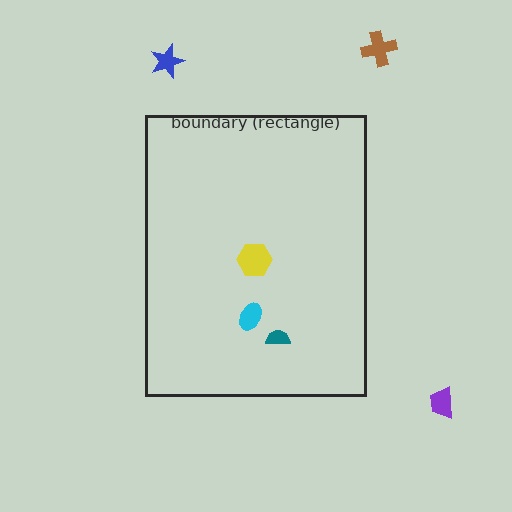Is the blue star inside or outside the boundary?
Outside.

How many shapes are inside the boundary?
3 inside, 3 outside.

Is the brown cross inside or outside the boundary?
Outside.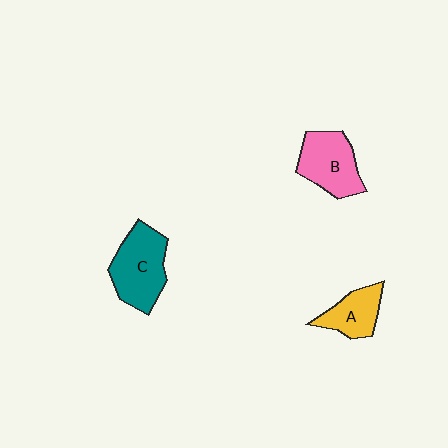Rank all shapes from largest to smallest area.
From largest to smallest: C (teal), B (pink), A (yellow).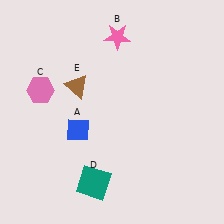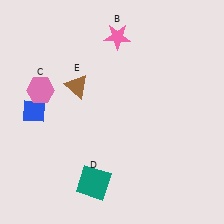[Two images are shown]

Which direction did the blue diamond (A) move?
The blue diamond (A) moved left.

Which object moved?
The blue diamond (A) moved left.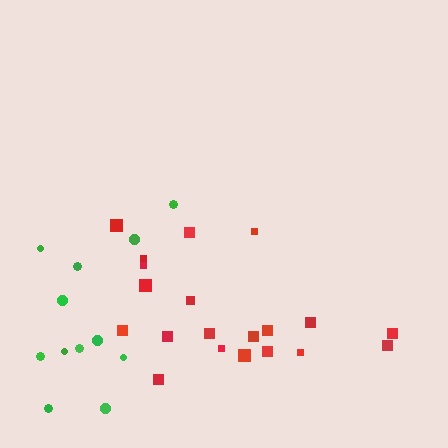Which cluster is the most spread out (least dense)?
Green.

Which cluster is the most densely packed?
Red.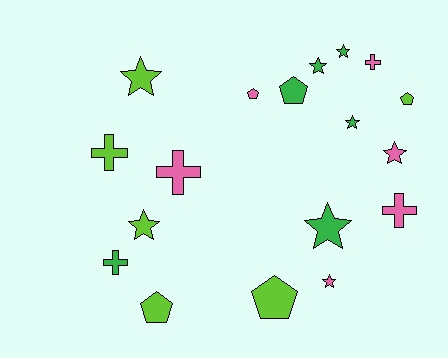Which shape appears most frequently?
Star, with 8 objects.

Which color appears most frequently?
Green, with 6 objects.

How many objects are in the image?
There are 18 objects.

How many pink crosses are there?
There are 3 pink crosses.